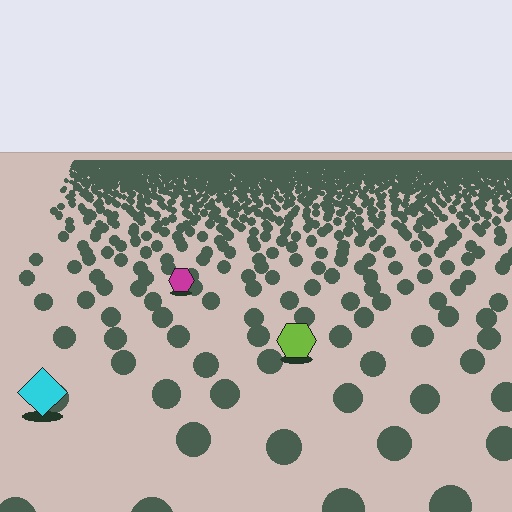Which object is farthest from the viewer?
The magenta hexagon is farthest from the viewer. It appears smaller and the ground texture around it is denser.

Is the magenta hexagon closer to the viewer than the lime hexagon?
No. The lime hexagon is closer — you can tell from the texture gradient: the ground texture is coarser near it.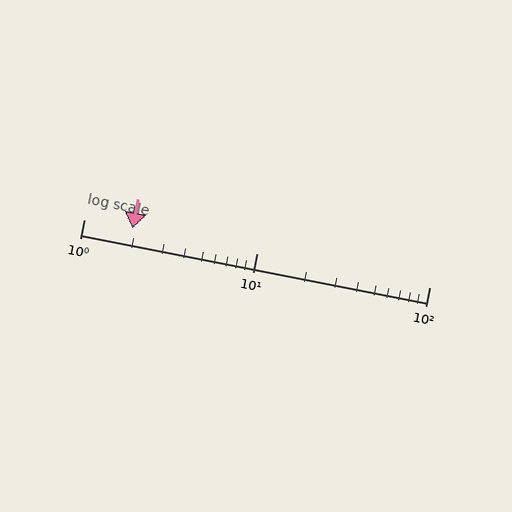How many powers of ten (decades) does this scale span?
The scale spans 2 decades, from 1 to 100.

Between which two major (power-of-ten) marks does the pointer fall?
The pointer is between 1 and 10.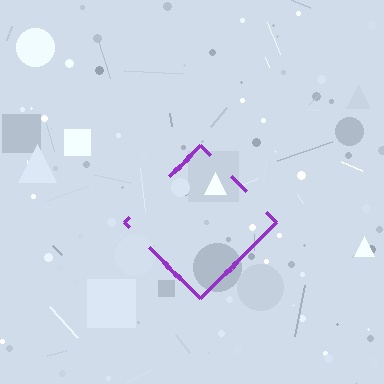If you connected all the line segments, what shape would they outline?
They would outline a diamond.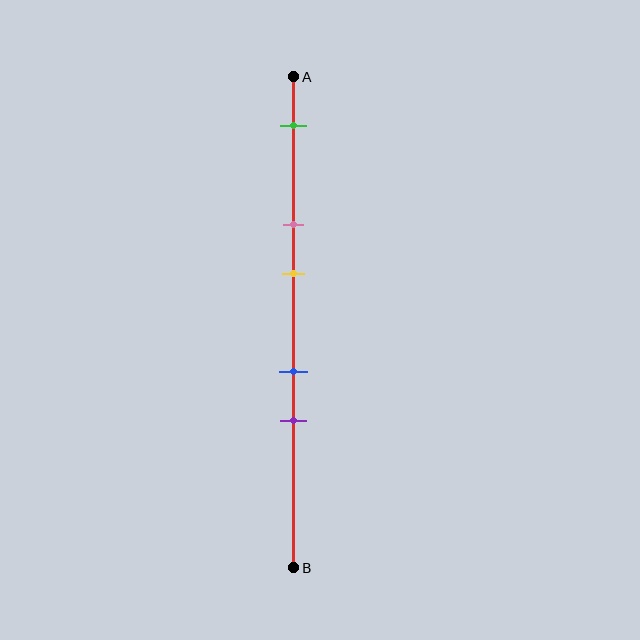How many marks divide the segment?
There are 5 marks dividing the segment.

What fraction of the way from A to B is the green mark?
The green mark is approximately 10% (0.1) of the way from A to B.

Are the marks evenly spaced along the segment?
No, the marks are not evenly spaced.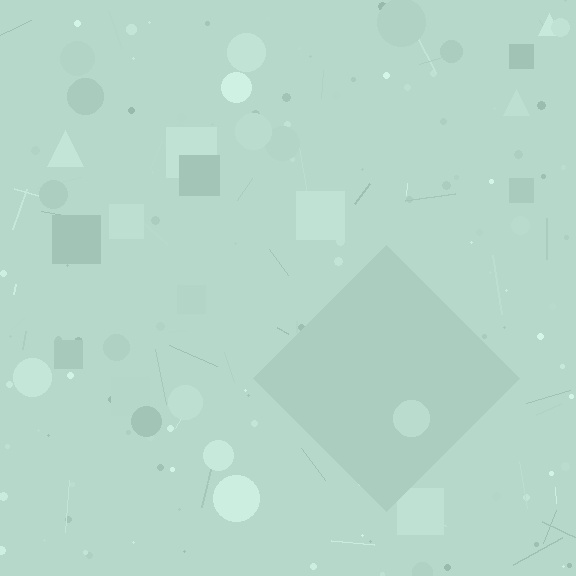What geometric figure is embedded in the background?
A diamond is embedded in the background.